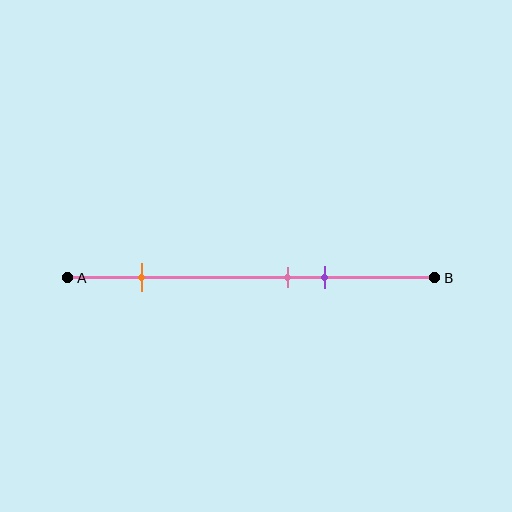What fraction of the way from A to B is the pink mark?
The pink mark is approximately 60% (0.6) of the way from A to B.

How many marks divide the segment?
There are 3 marks dividing the segment.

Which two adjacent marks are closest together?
The pink and purple marks are the closest adjacent pair.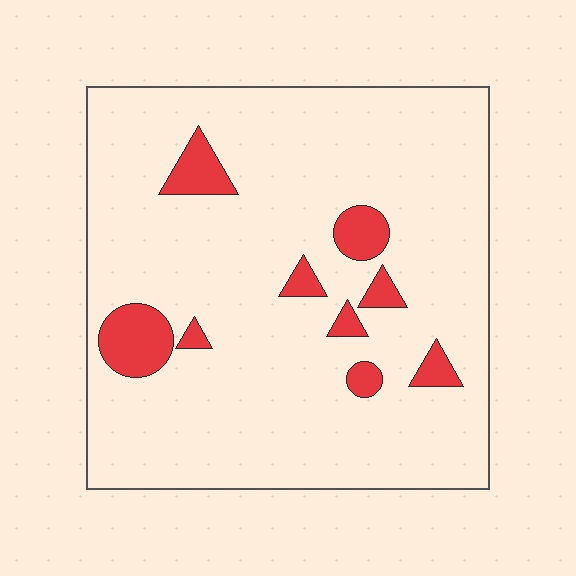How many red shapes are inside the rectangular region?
9.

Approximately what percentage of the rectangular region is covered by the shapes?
Approximately 10%.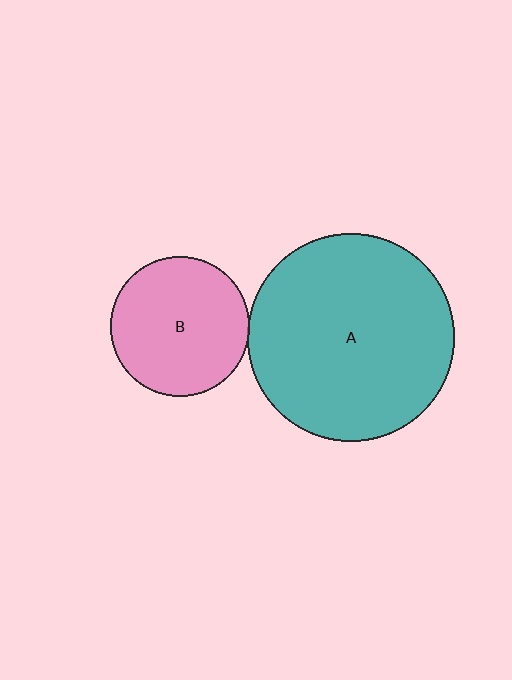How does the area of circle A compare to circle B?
Approximately 2.2 times.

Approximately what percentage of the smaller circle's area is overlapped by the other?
Approximately 5%.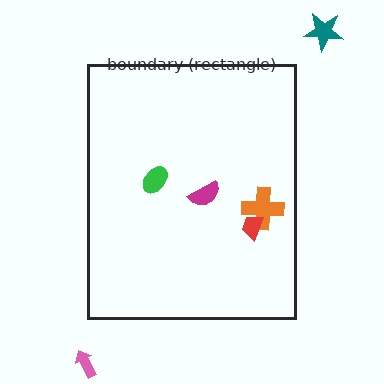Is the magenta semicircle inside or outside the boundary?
Inside.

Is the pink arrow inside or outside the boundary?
Outside.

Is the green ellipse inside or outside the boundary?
Inside.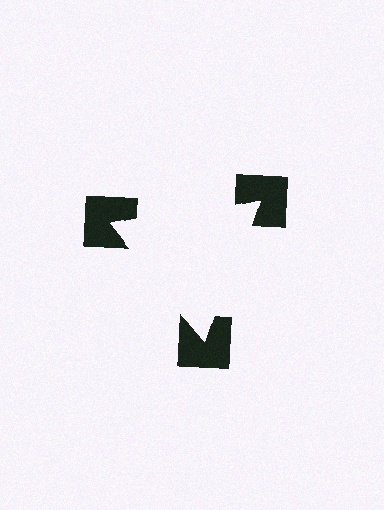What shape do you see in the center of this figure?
An illusory triangle — its edges are inferred from the aligned wedge cuts in the notched squares, not physically drawn.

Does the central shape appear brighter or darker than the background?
It typically appears slightly brighter than the background, even though no actual brightness change is drawn.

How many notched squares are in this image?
There are 3 — one at each vertex of the illusory triangle.